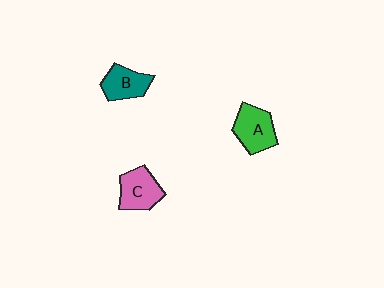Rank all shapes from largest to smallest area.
From largest to smallest: A (green), C (pink), B (teal).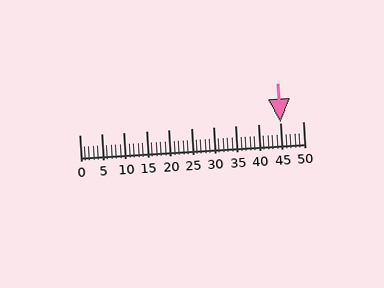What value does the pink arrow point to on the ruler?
The pink arrow points to approximately 45.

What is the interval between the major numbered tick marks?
The major tick marks are spaced 5 units apart.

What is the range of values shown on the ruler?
The ruler shows values from 0 to 50.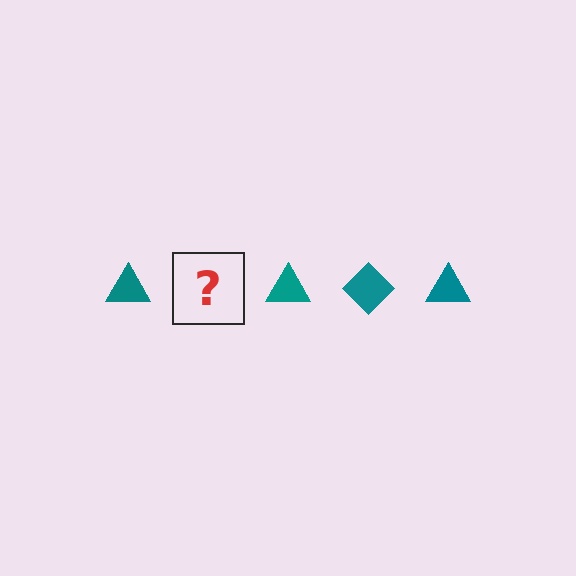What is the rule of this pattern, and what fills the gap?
The rule is that the pattern cycles through triangle, diamond shapes in teal. The gap should be filled with a teal diamond.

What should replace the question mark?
The question mark should be replaced with a teal diamond.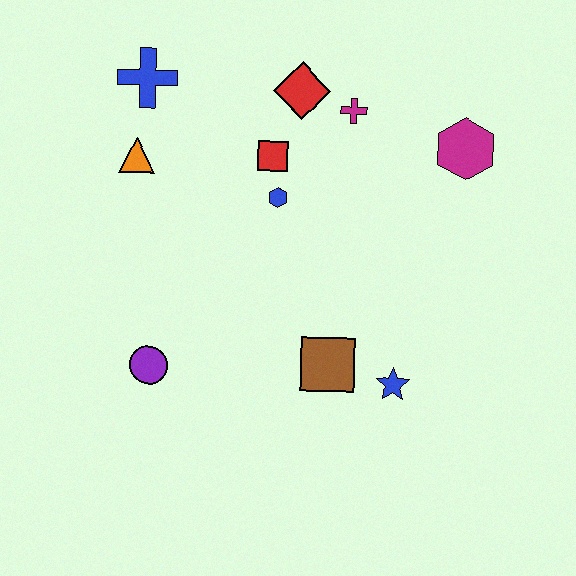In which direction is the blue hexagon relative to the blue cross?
The blue hexagon is to the right of the blue cross.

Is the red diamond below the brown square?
No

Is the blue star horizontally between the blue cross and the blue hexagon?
No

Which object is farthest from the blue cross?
The blue star is farthest from the blue cross.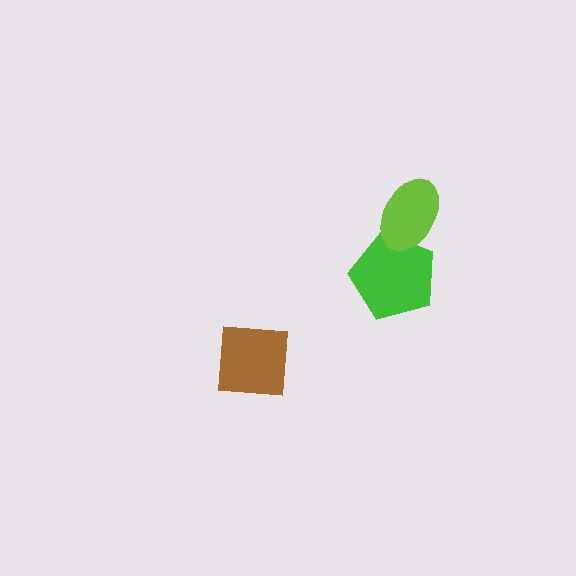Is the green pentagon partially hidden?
Yes, it is partially covered by another shape.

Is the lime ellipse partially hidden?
No, no other shape covers it.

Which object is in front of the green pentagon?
The lime ellipse is in front of the green pentagon.